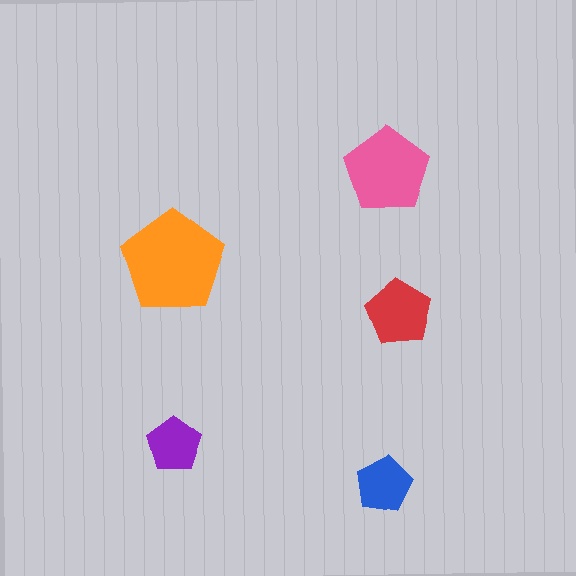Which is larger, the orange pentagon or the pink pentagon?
The orange one.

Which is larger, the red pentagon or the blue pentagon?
The red one.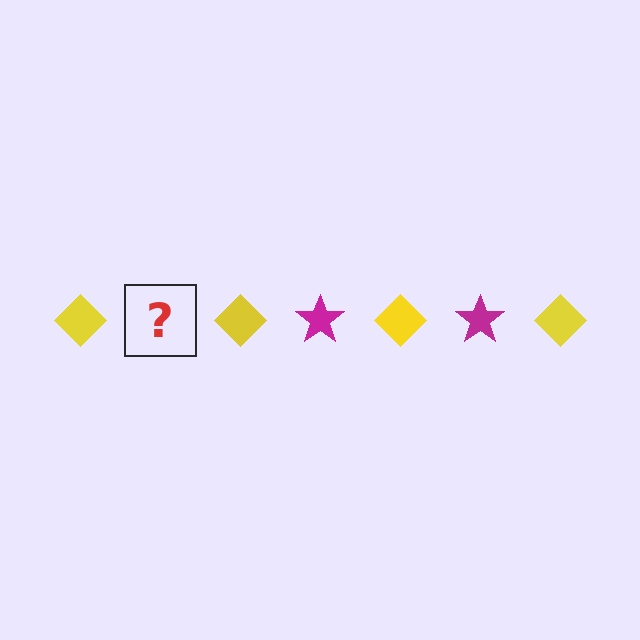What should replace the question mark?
The question mark should be replaced with a magenta star.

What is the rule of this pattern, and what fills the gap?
The rule is that the pattern alternates between yellow diamond and magenta star. The gap should be filled with a magenta star.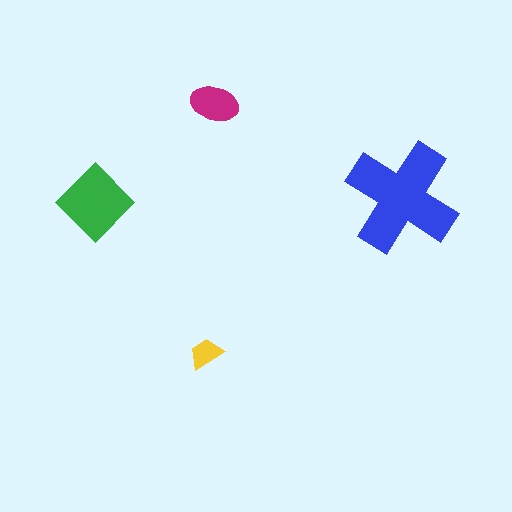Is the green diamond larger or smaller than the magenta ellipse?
Larger.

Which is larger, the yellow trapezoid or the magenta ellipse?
The magenta ellipse.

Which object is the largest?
The blue cross.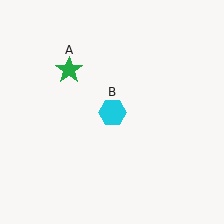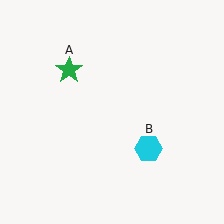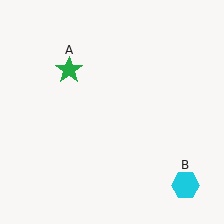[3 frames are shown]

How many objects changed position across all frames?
1 object changed position: cyan hexagon (object B).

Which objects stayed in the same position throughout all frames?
Green star (object A) remained stationary.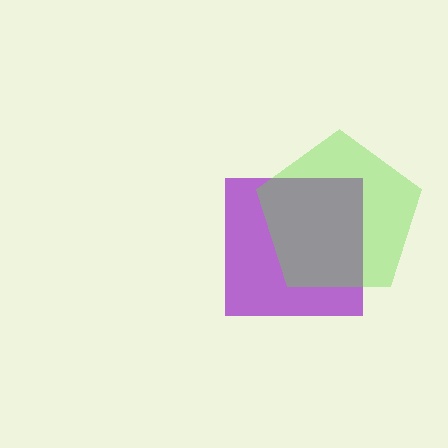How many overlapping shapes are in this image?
There are 2 overlapping shapes in the image.